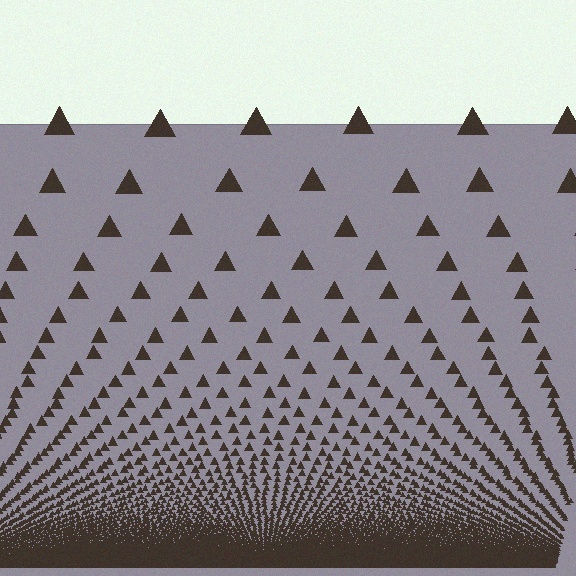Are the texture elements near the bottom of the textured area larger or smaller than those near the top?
Smaller. The gradient is inverted — elements near the bottom are smaller and denser.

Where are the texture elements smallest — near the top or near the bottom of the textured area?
Near the bottom.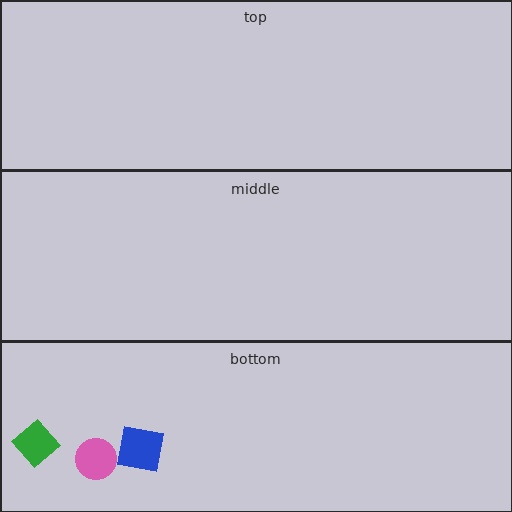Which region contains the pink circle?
The bottom region.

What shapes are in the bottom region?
The pink circle, the green diamond, the blue square.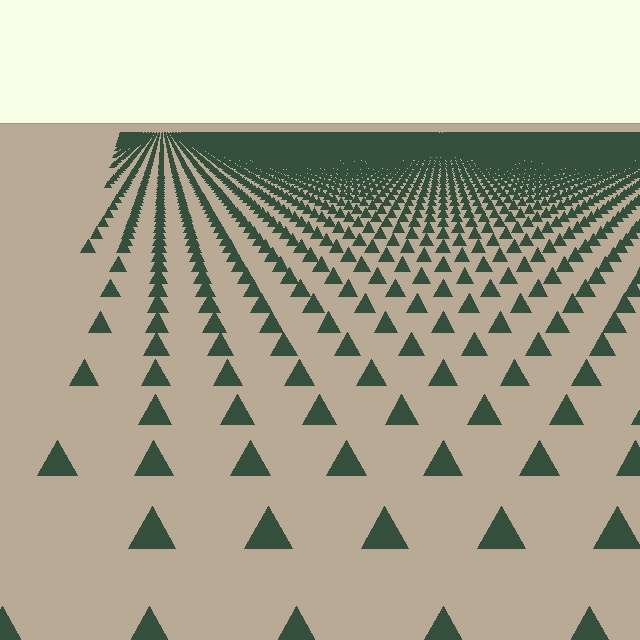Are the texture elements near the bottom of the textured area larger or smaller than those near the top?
Larger. Near the bottom, elements are closer to the viewer and appear at a bigger on-screen size.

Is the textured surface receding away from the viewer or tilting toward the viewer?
The surface is receding away from the viewer. Texture elements get smaller and denser toward the top.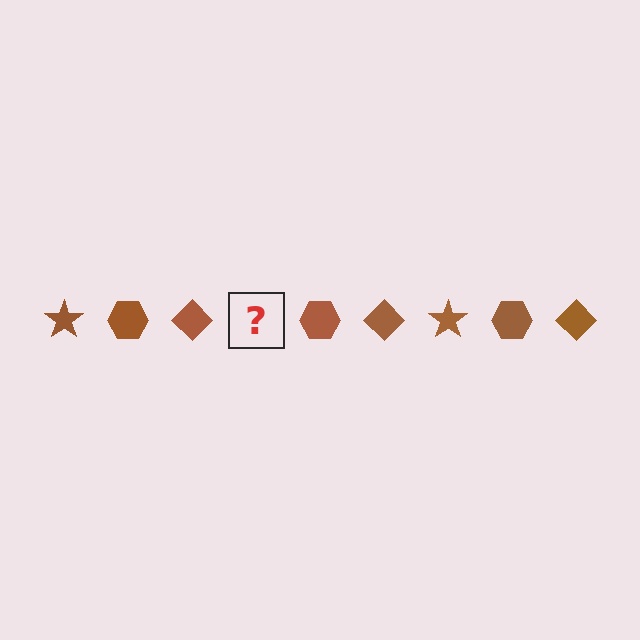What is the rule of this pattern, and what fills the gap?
The rule is that the pattern cycles through star, hexagon, diamond shapes in brown. The gap should be filled with a brown star.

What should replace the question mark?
The question mark should be replaced with a brown star.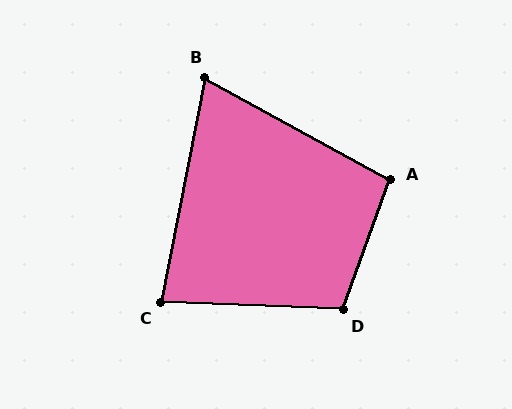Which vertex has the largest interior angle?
D, at approximately 108 degrees.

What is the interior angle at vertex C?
Approximately 81 degrees (acute).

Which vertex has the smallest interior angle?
B, at approximately 72 degrees.